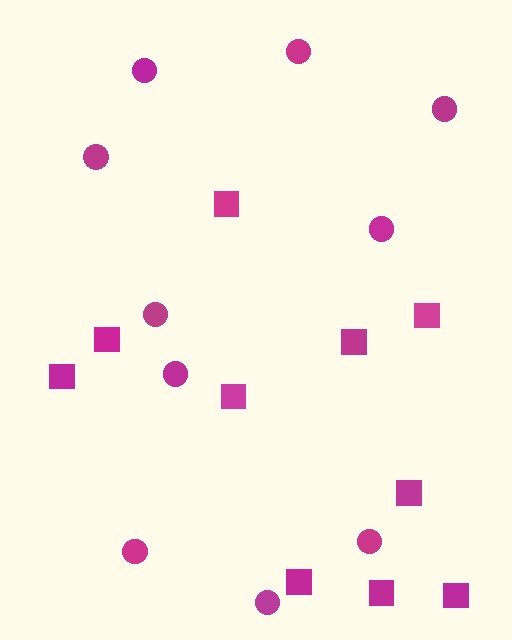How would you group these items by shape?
There are 2 groups: one group of circles (10) and one group of squares (10).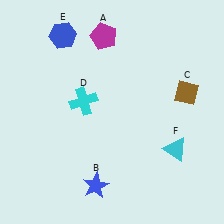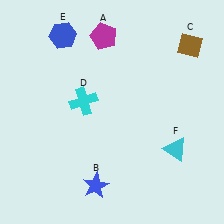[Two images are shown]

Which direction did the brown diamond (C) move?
The brown diamond (C) moved up.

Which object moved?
The brown diamond (C) moved up.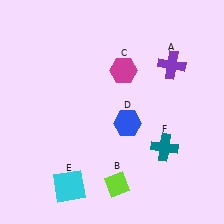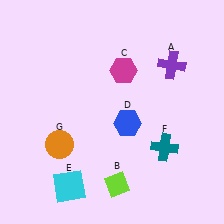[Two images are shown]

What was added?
An orange circle (G) was added in Image 2.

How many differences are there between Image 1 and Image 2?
There is 1 difference between the two images.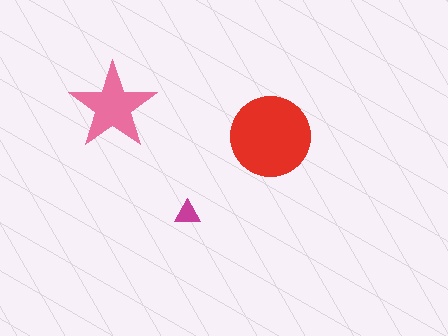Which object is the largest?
The red circle.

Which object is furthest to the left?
The pink star is leftmost.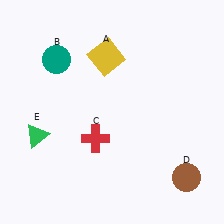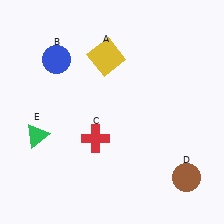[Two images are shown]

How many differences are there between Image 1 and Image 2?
There is 1 difference between the two images.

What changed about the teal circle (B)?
In Image 1, B is teal. In Image 2, it changed to blue.